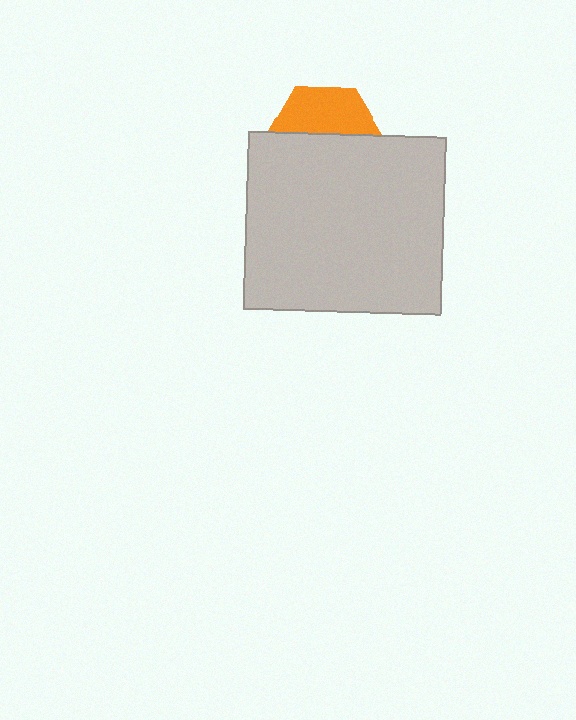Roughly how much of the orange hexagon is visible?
A small part of it is visible (roughly 41%).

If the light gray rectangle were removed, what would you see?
You would see the complete orange hexagon.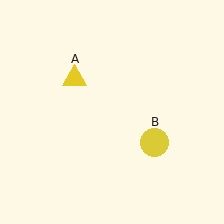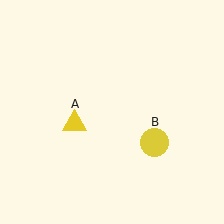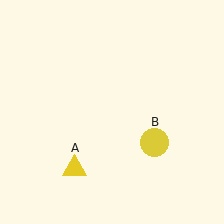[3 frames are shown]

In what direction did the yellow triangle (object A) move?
The yellow triangle (object A) moved down.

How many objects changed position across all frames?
1 object changed position: yellow triangle (object A).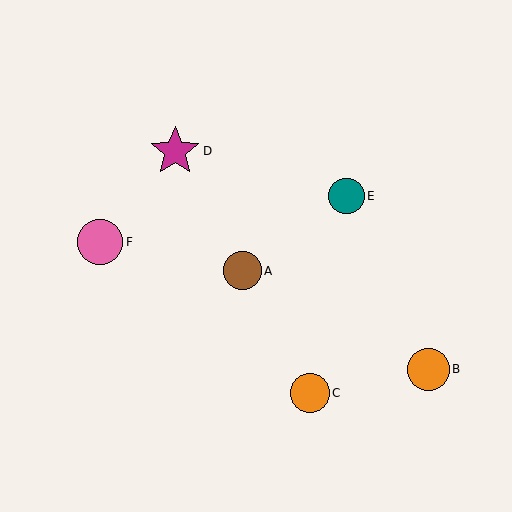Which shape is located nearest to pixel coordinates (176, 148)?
The magenta star (labeled D) at (175, 151) is nearest to that location.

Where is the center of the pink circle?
The center of the pink circle is at (100, 242).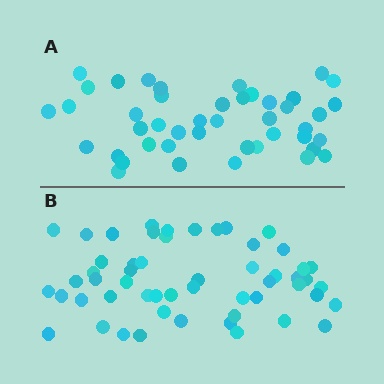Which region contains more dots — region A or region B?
Region B (the bottom region) has more dots.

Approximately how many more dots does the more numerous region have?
Region B has roughly 10 or so more dots than region A.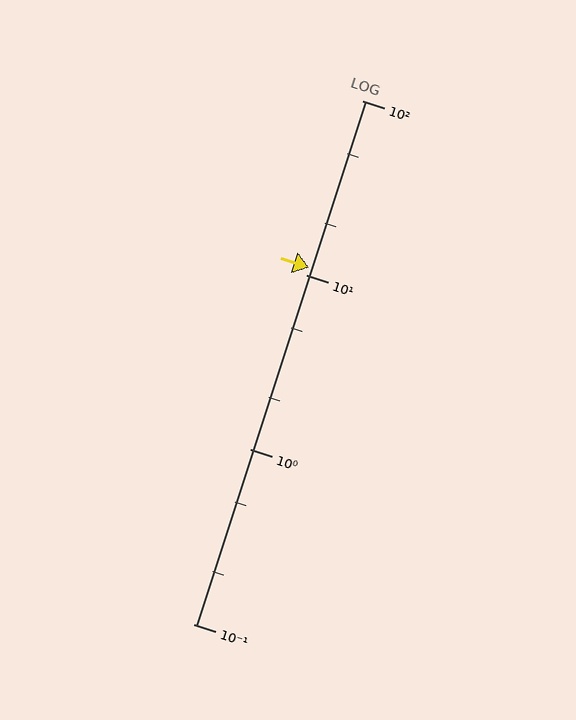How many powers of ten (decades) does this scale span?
The scale spans 3 decades, from 0.1 to 100.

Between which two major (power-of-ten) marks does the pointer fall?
The pointer is between 10 and 100.